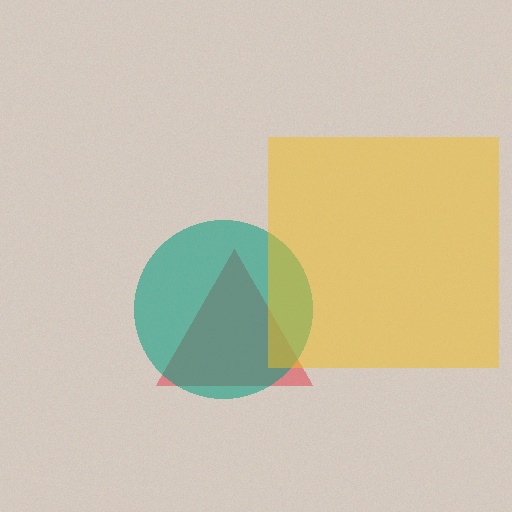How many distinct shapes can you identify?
There are 3 distinct shapes: a red triangle, a teal circle, a yellow square.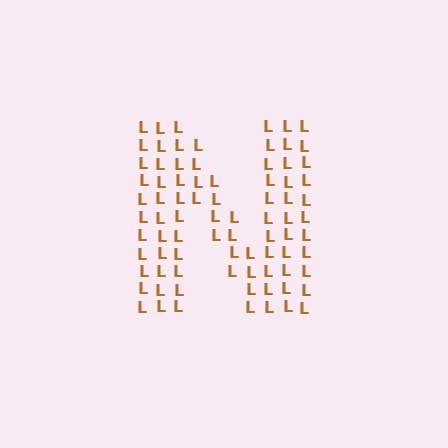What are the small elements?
The small elements are letter L's.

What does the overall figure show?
The overall figure shows the letter N.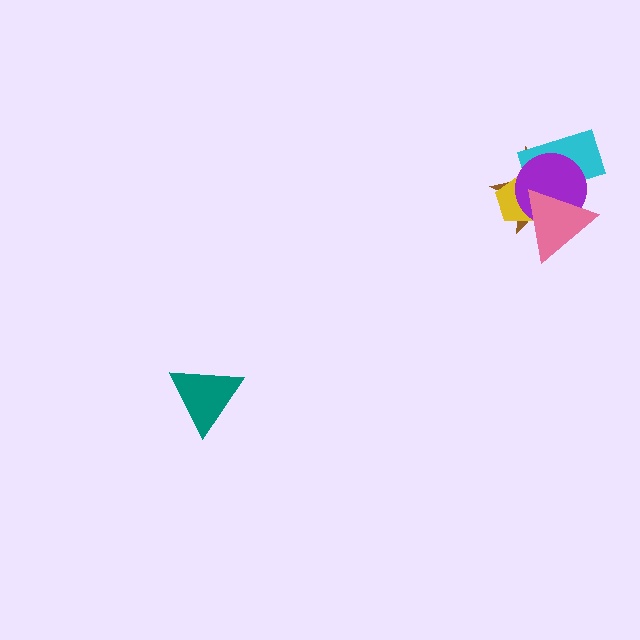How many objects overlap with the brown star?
4 objects overlap with the brown star.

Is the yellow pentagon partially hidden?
Yes, it is partially covered by another shape.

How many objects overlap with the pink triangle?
4 objects overlap with the pink triangle.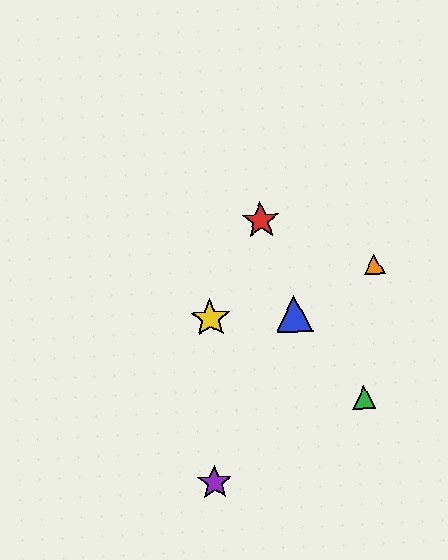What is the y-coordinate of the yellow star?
The yellow star is at y≈318.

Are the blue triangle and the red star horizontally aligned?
No, the blue triangle is at y≈314 and the red star is at y≈220.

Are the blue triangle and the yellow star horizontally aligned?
Yes, both are at y≈314.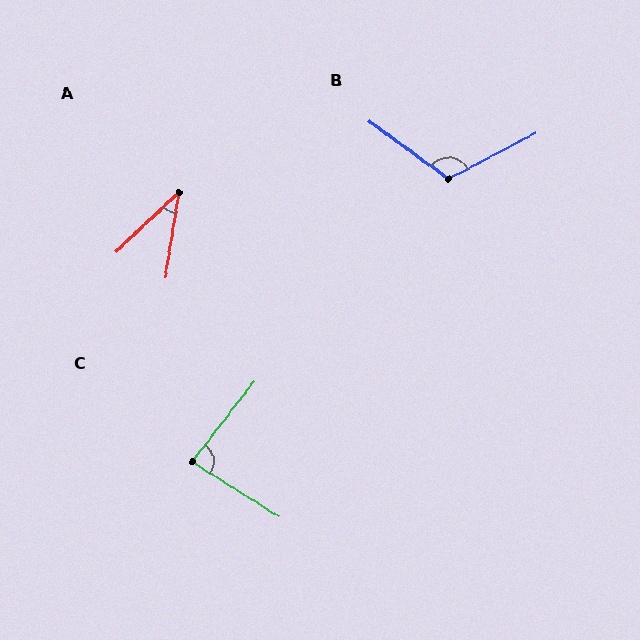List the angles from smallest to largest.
A (38°), C (84°), B (116°).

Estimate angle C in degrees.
Approximately 84 degrees.